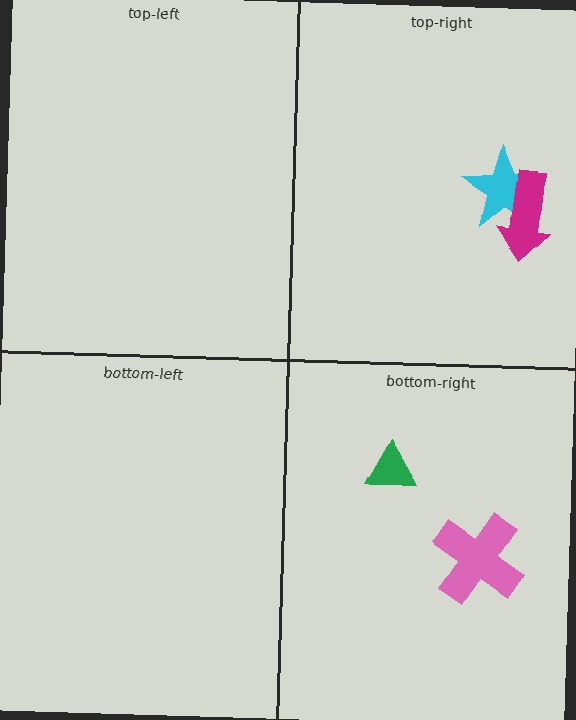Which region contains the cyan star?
The top-right region.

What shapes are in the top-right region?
The cyan star, the magenta arrow.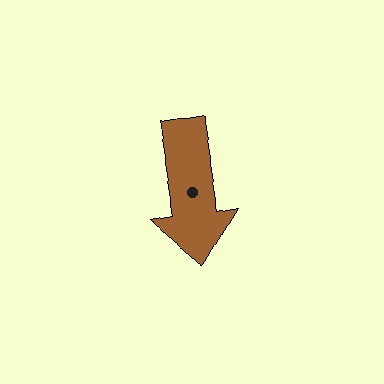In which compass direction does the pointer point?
South.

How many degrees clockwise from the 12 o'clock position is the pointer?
Approximately 170 degrees.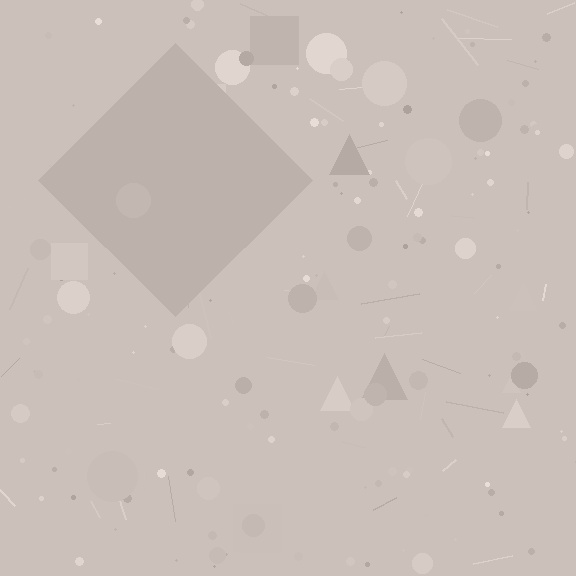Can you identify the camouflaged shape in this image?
The camouflaged shape is a diamond.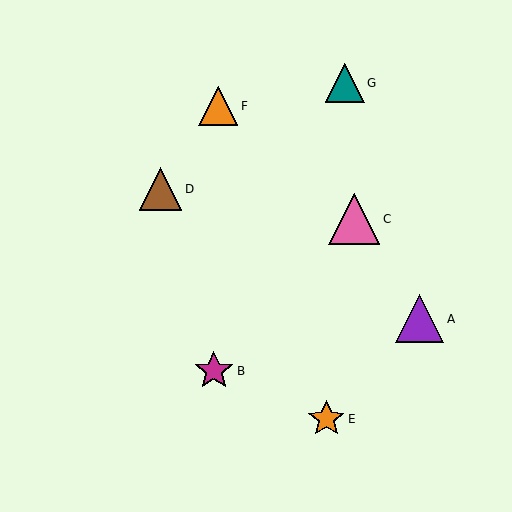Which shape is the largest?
The pink triangle (labeled C) is the largest.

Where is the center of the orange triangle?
The center of the orange triangle is at (218, 106).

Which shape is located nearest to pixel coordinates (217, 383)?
The magenta star (labeled B) at (214, 371) is nearest to that location.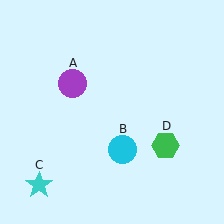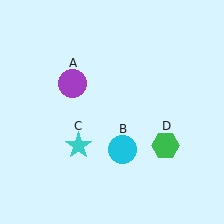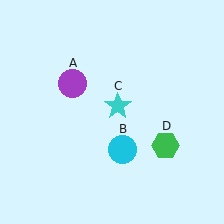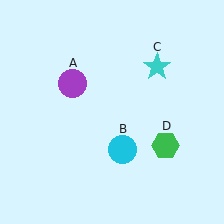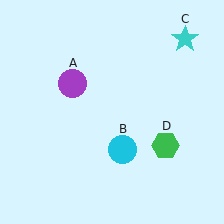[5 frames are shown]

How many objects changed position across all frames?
1 object changed position: cyan star (object C).